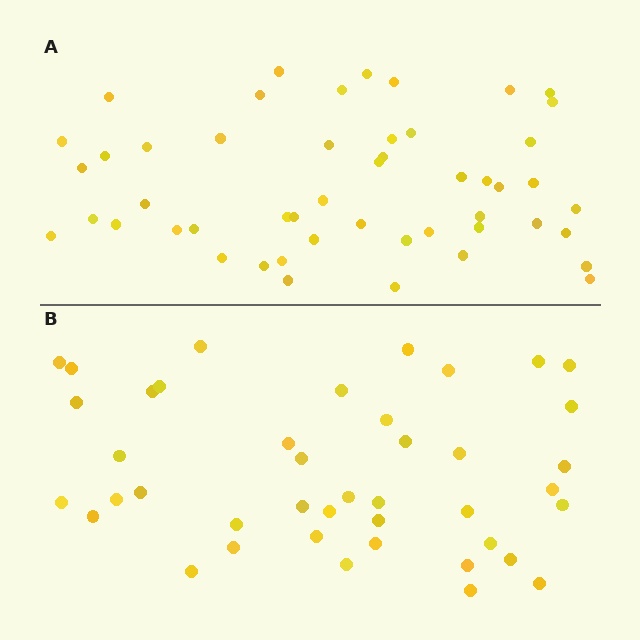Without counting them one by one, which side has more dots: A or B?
Region A (the top region) has more dots.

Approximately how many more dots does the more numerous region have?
Region A has roughly 8 or so more dots than region B.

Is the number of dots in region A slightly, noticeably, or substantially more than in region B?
Region A has only slightly more — the two regions are fairly close. The ratio is roughly 1.2 to 1.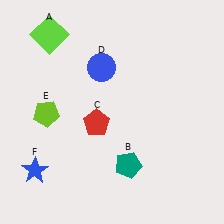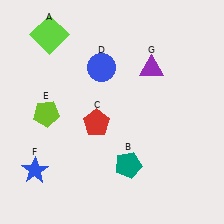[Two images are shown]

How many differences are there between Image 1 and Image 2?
There is 1 difference between the two images.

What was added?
A purple triangle (G) was added in Image 2.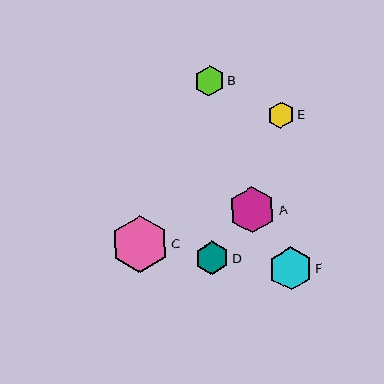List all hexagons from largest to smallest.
From largest to smallest: C, A, F, D, B, E.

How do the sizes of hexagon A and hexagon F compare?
Hexagon A and hexagon F are approximately the same size.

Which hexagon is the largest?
Hexagon C is the largest with a size of approximately 57 pixels.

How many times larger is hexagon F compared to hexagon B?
Hexagon F is approximately 1.4 times the size of hexagon B.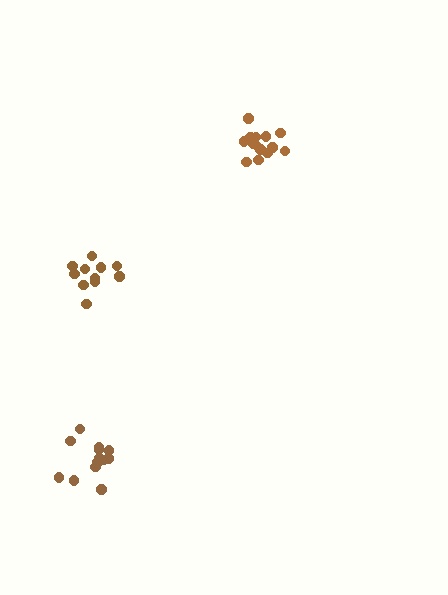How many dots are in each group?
Group 1: 14 dots, Group 2: 14 dots, Group 3: 11 dots (39 total).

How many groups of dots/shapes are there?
There are 3 groups.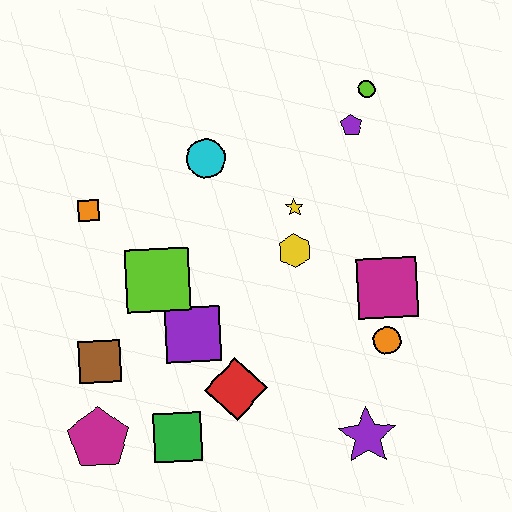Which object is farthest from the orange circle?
The orange square is farthest from the orange circle.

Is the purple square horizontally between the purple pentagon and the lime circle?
No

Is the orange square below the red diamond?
No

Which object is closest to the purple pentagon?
The lime circle is closest to the purple pentagon.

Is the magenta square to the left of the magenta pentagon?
No